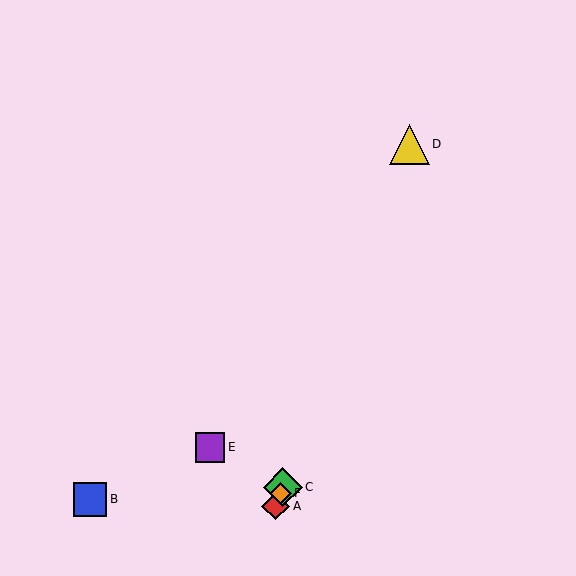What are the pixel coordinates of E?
Object E is at (210, 447).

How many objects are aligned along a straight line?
4 objects (A, C, D, F) are aligned along a straight line.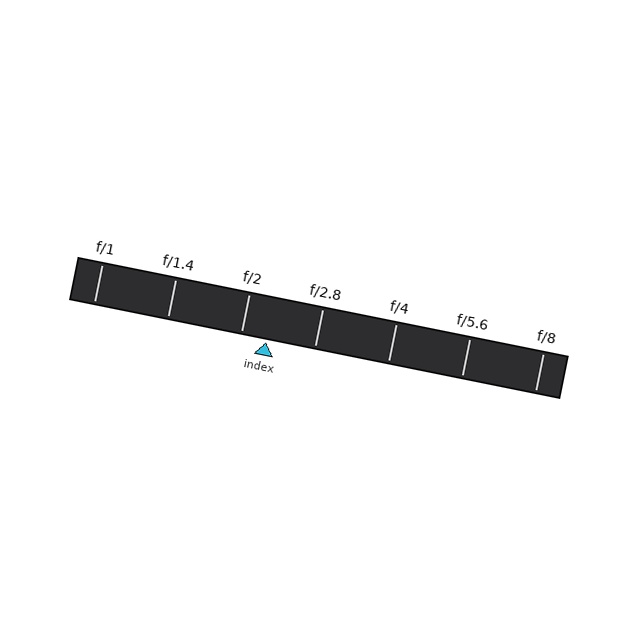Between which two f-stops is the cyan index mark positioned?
The index mark is between f/2 and f/2.8.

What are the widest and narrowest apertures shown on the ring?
The widest aperture shown is f/1 and the narrowest is f/8.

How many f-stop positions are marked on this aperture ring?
There are 7 f-stop positions marked.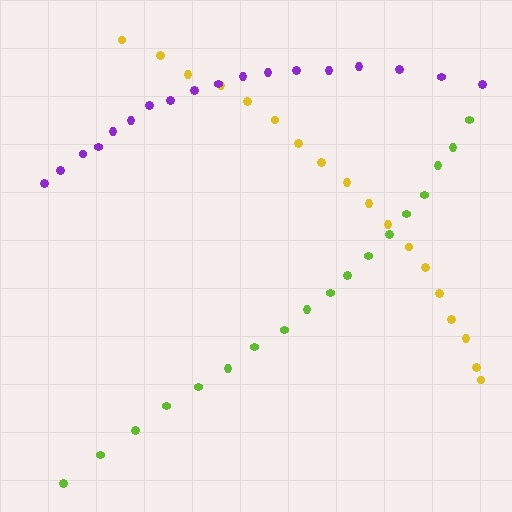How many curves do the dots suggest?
There are 3 distinct paths.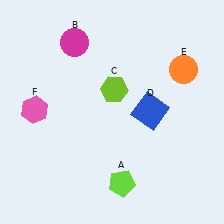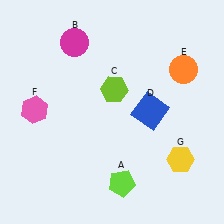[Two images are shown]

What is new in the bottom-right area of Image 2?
A yellow hexagon (G) was added in the bottom-right area of Image 2.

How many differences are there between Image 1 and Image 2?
There is 1 difference between the two images.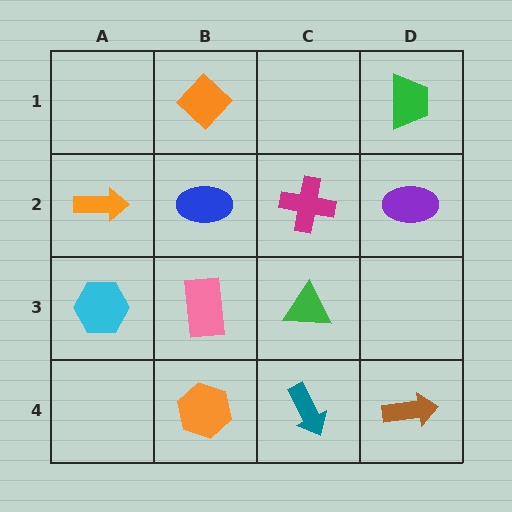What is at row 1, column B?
An orange diamond.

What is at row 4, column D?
A brown arrow.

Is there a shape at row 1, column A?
No, that cell is empty.